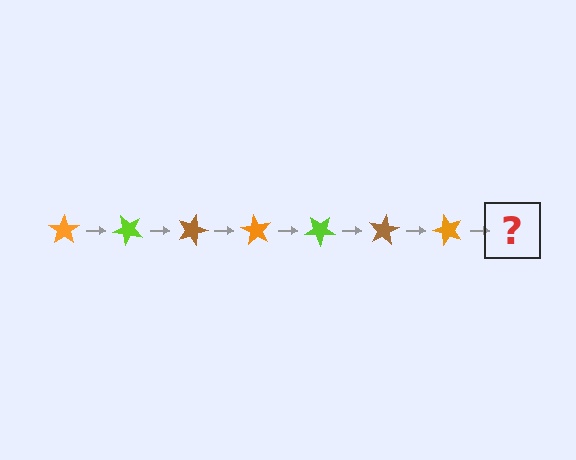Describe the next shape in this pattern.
It should be a lime star, rotated 315 degrees from the start.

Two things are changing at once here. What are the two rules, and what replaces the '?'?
The two rules are that it rotates 45 degrees each step and the color cycles through orange, lime, and brown. The '?' should be a lime star, rotated 315 degrees from the start.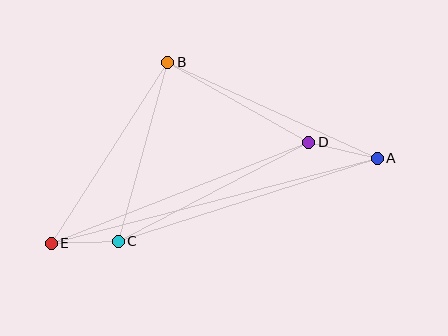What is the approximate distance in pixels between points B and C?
The distance between B and C is approximately 186 pixels.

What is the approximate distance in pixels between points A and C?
The distance between A and C is approximately 272 pixels.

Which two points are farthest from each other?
Points A and E are farthest from each other.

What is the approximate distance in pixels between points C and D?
The distance between C and D is approximately 215 pixels.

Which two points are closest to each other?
Points C and E are closest to each other.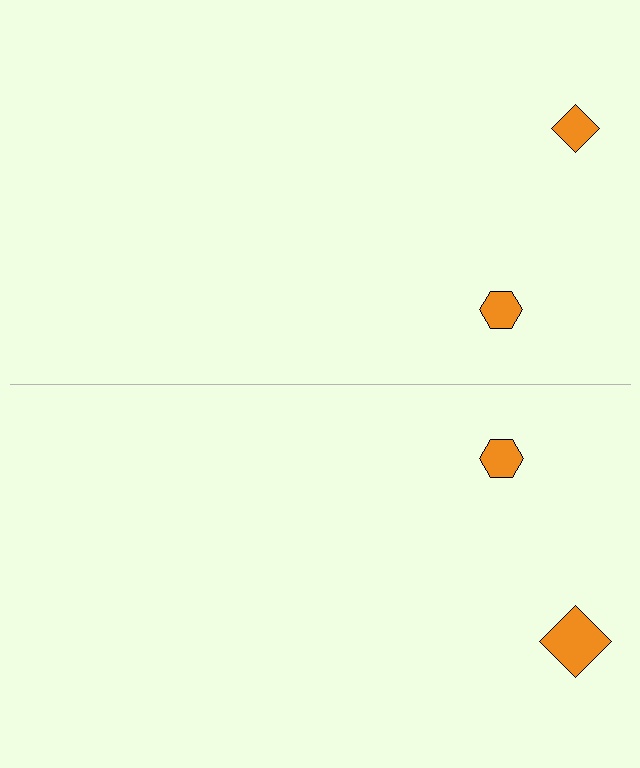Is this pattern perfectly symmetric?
No, the pattern is not perfectly symmetric. The orange diamond on the bottom side has a different size than its mirror counterpart.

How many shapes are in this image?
There are 4 shapes in this image.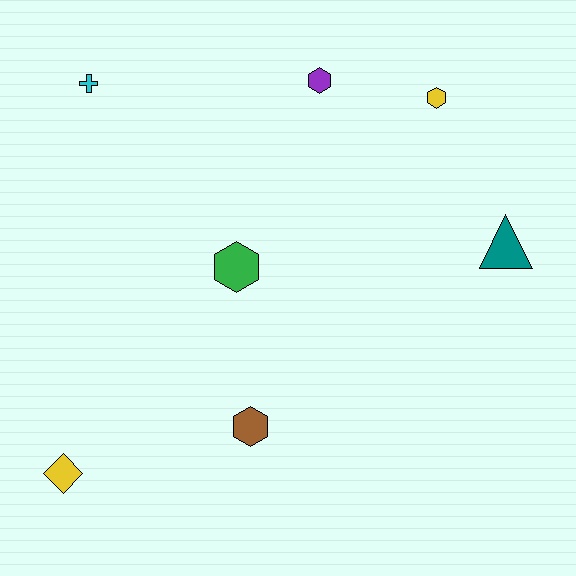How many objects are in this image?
There are 7 objects.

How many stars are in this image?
There are no stars.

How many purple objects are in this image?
There is 1 purple object.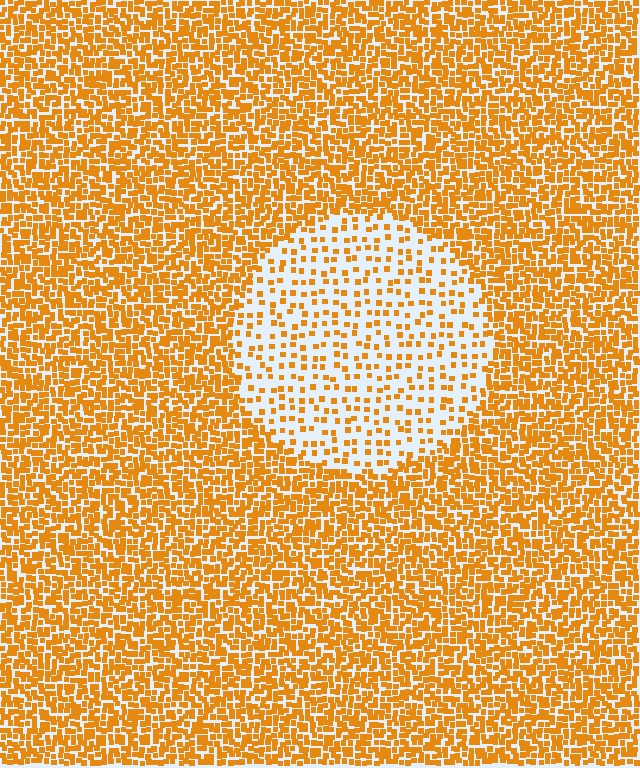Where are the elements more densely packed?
The elements are more densely packed outside the circle boundary.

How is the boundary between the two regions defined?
The boundary is defined by a change in element density (approximately 2.8x ratio). All elements are the same color, size, and shape.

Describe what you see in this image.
The image contains small orange elements arranged at two different densities. A circle-shaped region is visible where the elements are less densely packed than the surrounding area.